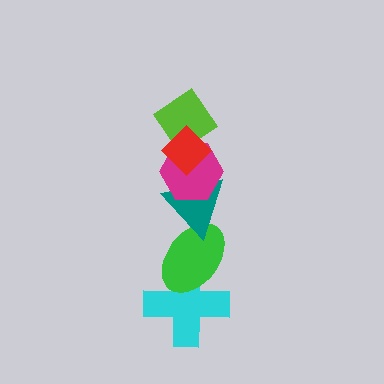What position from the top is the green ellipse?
The green ellipse is 5th from the top.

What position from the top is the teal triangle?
The teal triangle is 4th from the top.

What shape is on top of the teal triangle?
The magenta hexagon is on top of the teal triangle.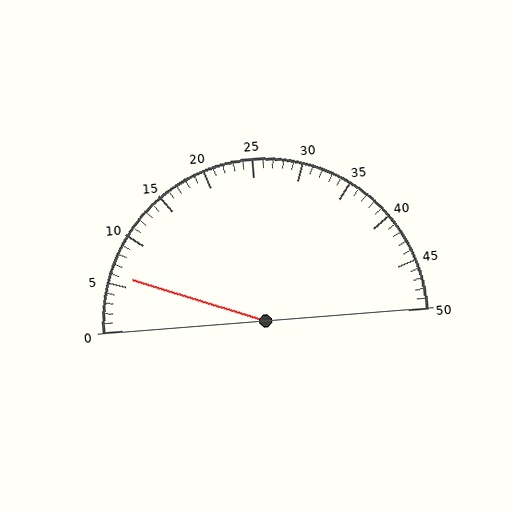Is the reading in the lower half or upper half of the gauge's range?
The reading is in the lower half of the range (0 to 50).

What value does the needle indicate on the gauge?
The needle indicates approximately 6.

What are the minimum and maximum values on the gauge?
The gauge ranges from 0 to 50.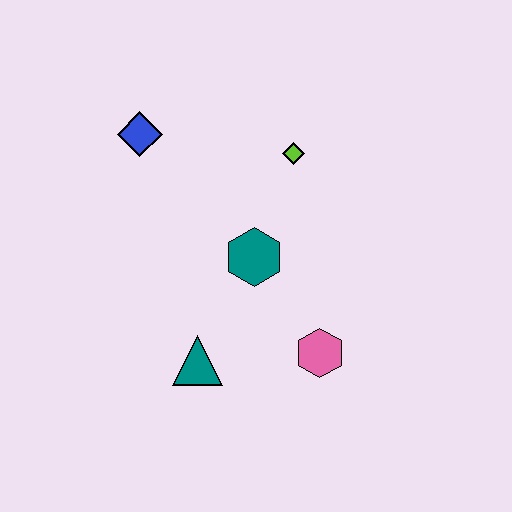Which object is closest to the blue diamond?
The lime diamond is closest to the blue diamond.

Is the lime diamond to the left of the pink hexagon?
Yes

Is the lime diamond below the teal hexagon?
No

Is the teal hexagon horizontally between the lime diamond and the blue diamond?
Yes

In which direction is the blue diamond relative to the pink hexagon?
The blue diamond is above the pink hexagon.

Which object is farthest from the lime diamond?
The teal triangle is farthest from the lime diamond.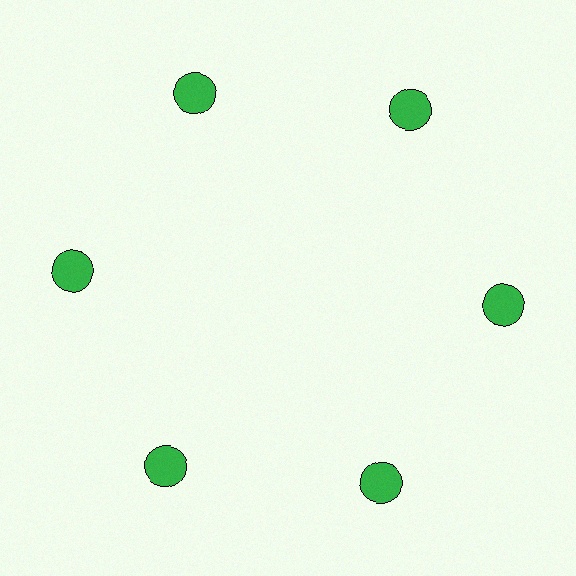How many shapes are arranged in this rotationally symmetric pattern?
There are 6 shapes, arranged in 6 groups of 1.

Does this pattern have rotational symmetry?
Yes, this pattern has 6-fold rotational symmetry. It looks the same after rotating 60 degrees around the center.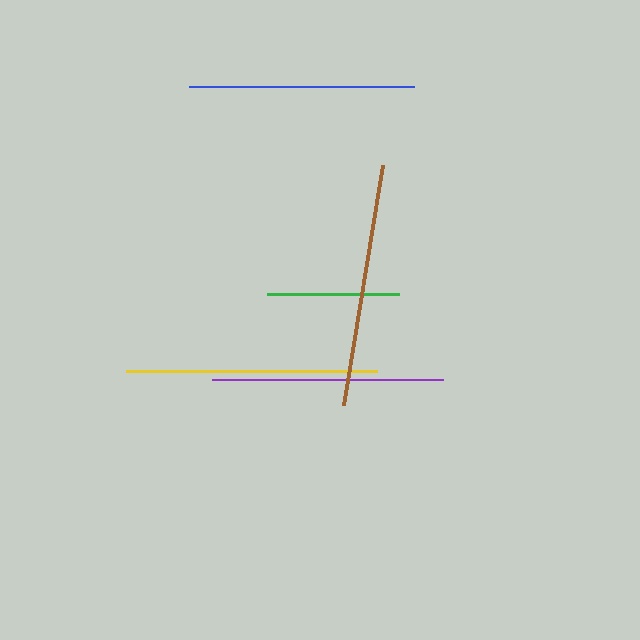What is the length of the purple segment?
The purple segment is approximately 231 pixels long.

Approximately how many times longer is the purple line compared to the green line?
The purple line is approximately 1.8 times the length of the green line.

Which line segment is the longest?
The yellow line is the longest at approximately 251 pixels.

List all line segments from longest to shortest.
From longest to shortest: yellow, brown, purple, blue, green.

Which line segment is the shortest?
The green line is the shortest at approximately 132 pixels.